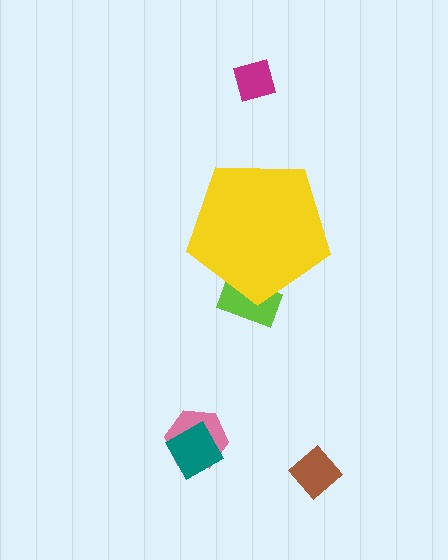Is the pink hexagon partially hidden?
No, the pink hexagon is fully visible.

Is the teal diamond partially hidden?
No, the teal diamond is fully visible.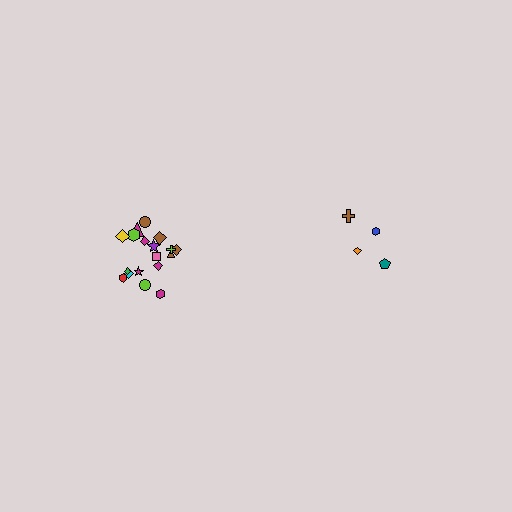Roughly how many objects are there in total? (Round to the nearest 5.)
Roughly 20 objects in total.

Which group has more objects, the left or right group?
The left group.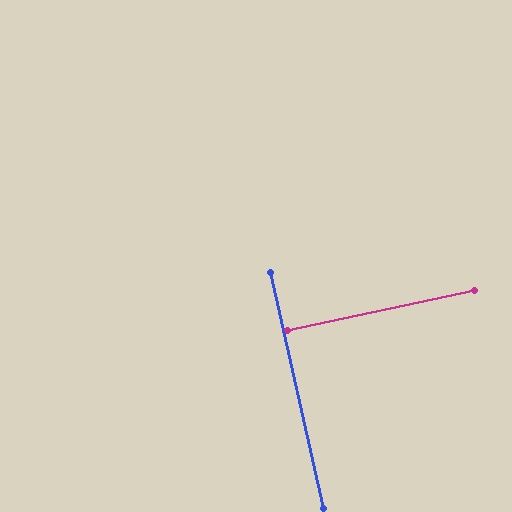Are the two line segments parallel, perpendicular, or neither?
Perpendicular — they meet at approximately 89°.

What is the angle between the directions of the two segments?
Approximately 89 degrees.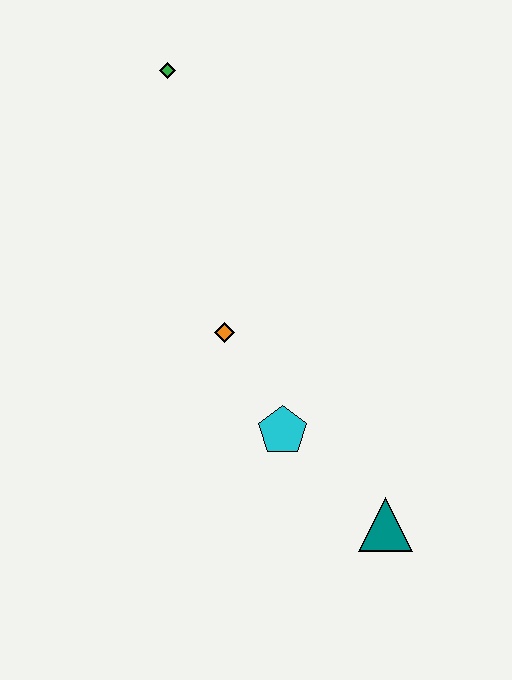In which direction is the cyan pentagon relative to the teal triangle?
The cyan pentagon is to the left of the teal triangle.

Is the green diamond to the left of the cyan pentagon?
Yes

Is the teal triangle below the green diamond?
Yes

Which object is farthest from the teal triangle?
The green diamond is farthest from the teal triangle.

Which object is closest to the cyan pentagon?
The orange diamond is closest to the cyan pentagon.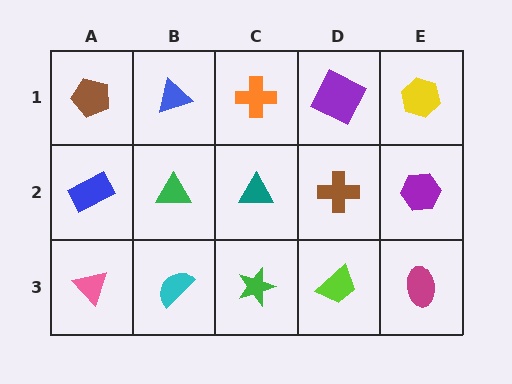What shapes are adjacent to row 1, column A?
A blue rectangle (row 2, column A), a blue triangle (row 1, column B).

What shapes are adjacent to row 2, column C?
An orange cross (row 1, column C), a green star (row 3, column C), a green triangle (row 2, column B), a brown cross (row 2, column D).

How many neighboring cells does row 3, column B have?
3.